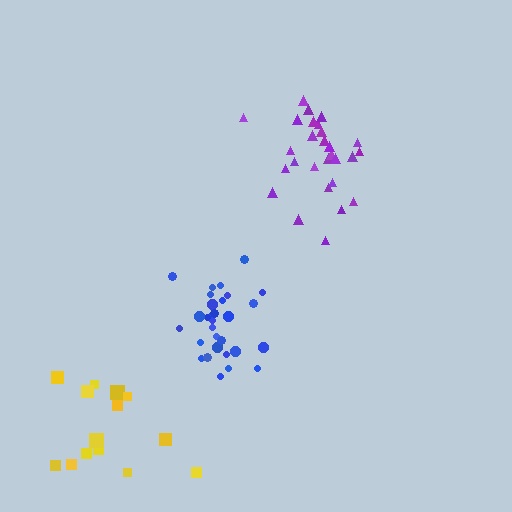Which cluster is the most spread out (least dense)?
Yellow.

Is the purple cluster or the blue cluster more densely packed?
Blue.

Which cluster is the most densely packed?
Blue.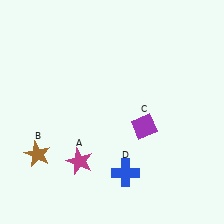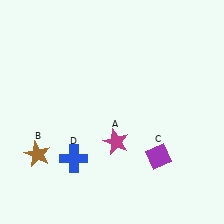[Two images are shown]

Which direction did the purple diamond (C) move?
The purple diamond (C) moved down.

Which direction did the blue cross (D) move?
The blue cross (D) moved left.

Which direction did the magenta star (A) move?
The magenta star (A) moved right.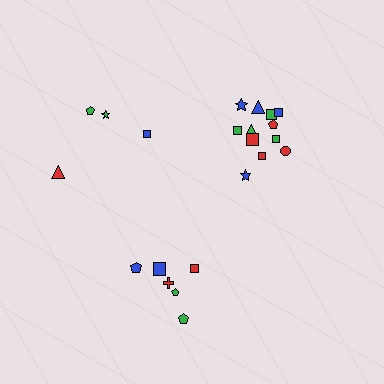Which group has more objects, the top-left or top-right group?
The top-right group.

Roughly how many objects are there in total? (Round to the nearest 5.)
Roughly 20 objects in total.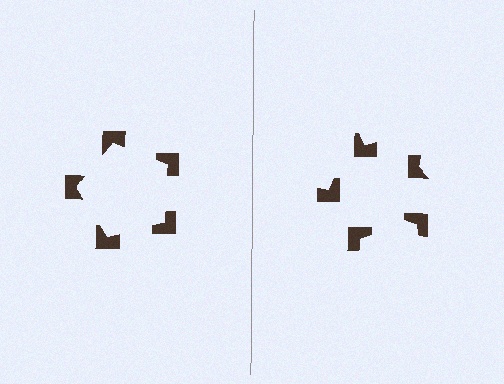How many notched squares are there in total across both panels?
10 — 5 on each side.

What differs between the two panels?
The notched squares are positioned identically on both sides; only the wedge orientations differ. On the left they align to a pentagon; on the right they are misaligned.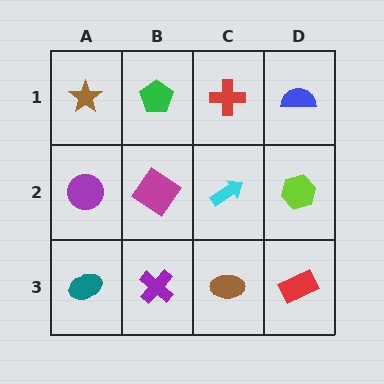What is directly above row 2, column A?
A brown star.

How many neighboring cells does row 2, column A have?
3.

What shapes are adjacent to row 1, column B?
A magenta diamond (row 2, column B), a brown star (row 1, column A), a red cross (row 1, column C).